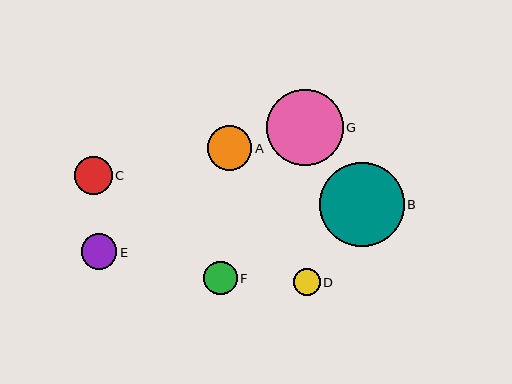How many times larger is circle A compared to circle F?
Circle A is approximately 1.3 times the size of circle F.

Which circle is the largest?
Circle B is the largest with a size of approximately 84 pixels.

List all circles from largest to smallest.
From largest to smallest: B, G, A, C, E, F, D.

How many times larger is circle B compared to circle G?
Circle B is approximately 1.1 times the size of circle G.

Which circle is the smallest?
Circle D is the smallest with a size of approximately 27 pixels.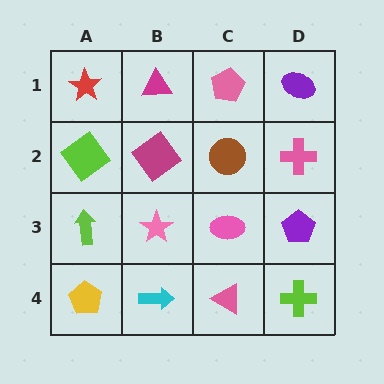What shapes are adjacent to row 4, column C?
A pink ellipse (row 3, column C), a cyan arrow (row 4, column B), a lime cross (row 4, column D).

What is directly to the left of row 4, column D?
A pink triangle.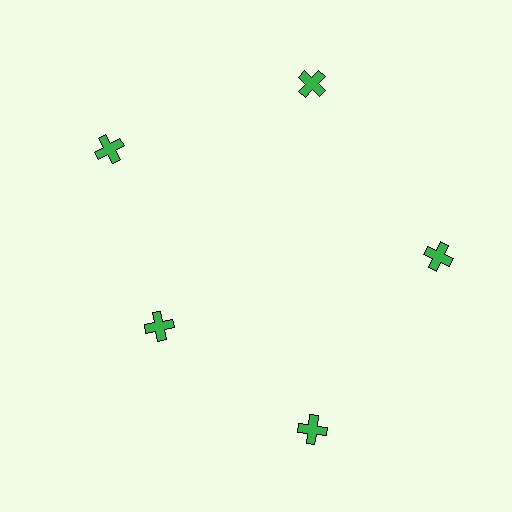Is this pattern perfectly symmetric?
No. The 5 green crosses are arranged in a ring, but one element near the 8 o'clock position is pulled inward toward the center, breaking the 5-fold rotational symmetry.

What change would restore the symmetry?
The symmetry would be restored by moving it outward, back onto the ring so that all 5 crosses sit at equal angles and equal distance from the center.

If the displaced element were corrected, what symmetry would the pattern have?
It would have 5-fold rotational symmetry — the pattern would map onto itself every 72 degrees.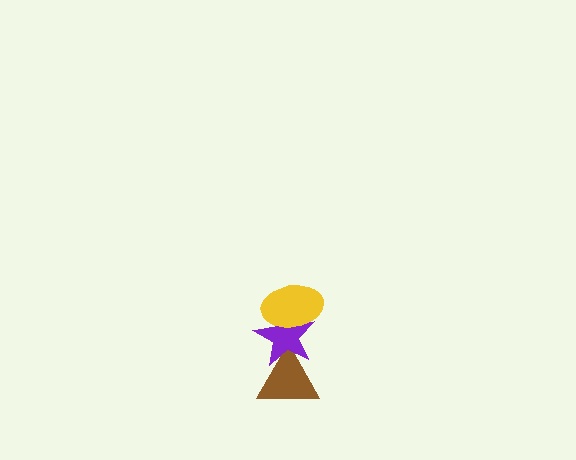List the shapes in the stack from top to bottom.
From top to bottom: the yellow ellipse, the purple star, the brown triangle.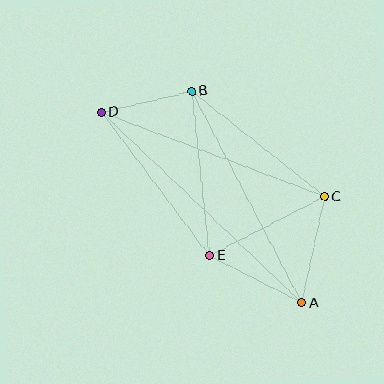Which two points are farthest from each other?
Points A and D are farthest from each other.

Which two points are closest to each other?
Points B and D are closest to each other.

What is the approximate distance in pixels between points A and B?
The distance between A and B is approximately 239 pixels.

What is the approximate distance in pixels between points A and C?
The distance between A and C is approximately 109 pixels.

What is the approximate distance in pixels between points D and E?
The distance between D and E is approximately 179 pixels.